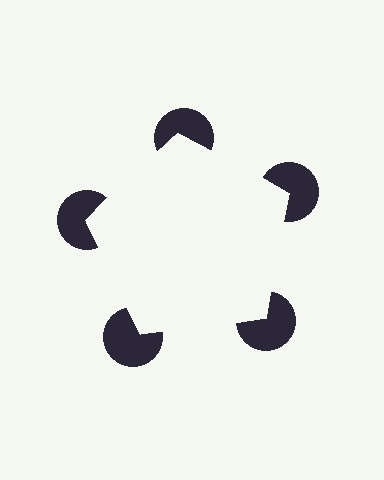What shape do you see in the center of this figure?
An illusory pentagon — its edges are inferred from the aligned wedge cuts in the pac-man discs, not physically drawn.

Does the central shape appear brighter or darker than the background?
It typically appears slightly brighter than the background, even though no actual brightness change is drawn.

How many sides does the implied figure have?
5 sides.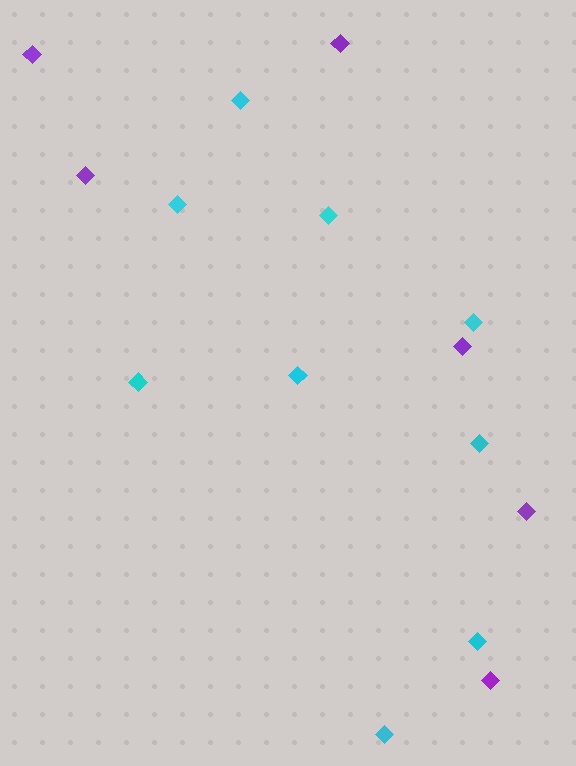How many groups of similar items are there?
There are 2 groups: one group of purple diamonds (6) and one group of cyan diamonds (9).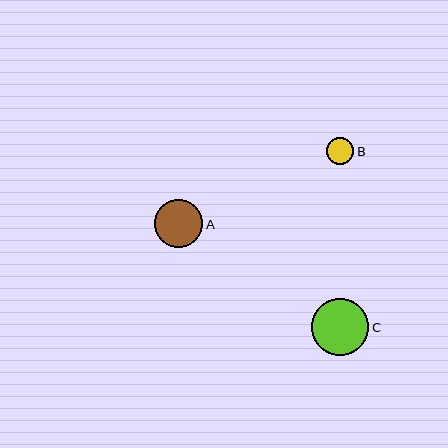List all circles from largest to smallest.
From largest to smallest: C, A, B.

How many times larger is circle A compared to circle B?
Circle A is approximately 1.8 times the size of circle B.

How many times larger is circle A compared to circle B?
Circle A is approximately 1.8 times the size of circle B.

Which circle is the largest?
Circle C is the largest with a size of approximately 57 pixels.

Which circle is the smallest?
Circle B is the smallest with a size of approximately 27 pixels.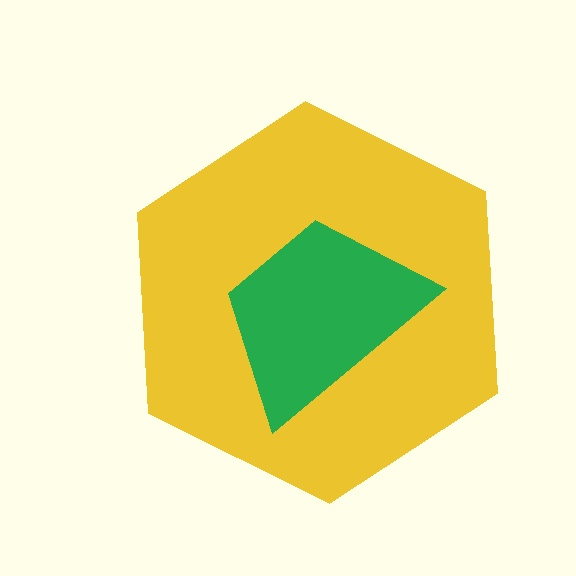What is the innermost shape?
The green trapezoid.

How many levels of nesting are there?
2.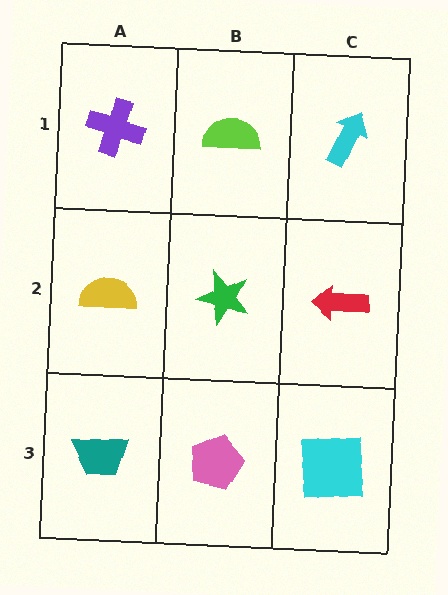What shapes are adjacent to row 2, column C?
A cyan arrow (row 1, column C), a cyan square (row 3, column C), a green star (row 2, column B).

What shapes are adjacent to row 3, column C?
A red arrow (row 2, column C), a pink pentagon (row 3, column B).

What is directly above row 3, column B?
A green star.